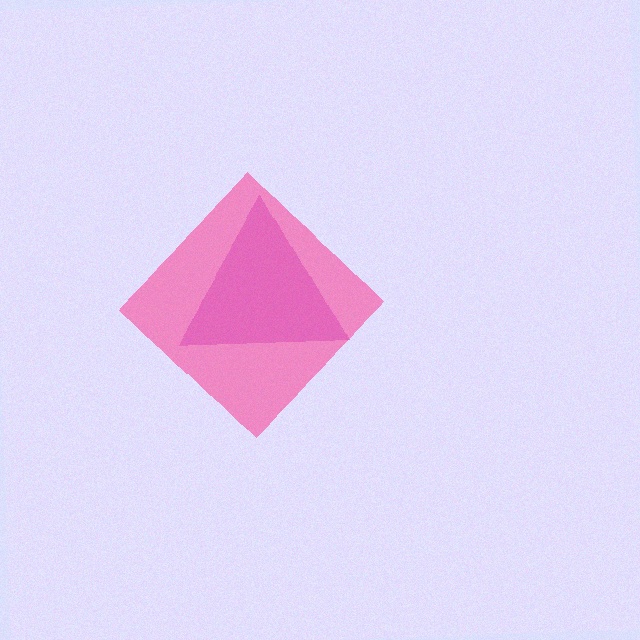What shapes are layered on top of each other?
The layered shapes are: a purple triangle, a pink diamond.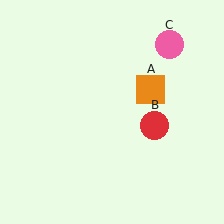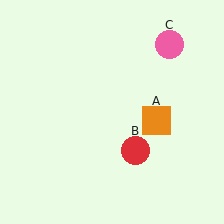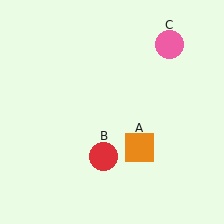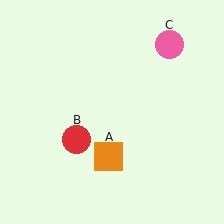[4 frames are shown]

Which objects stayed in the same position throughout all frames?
Pink circle (object C) remained stationary.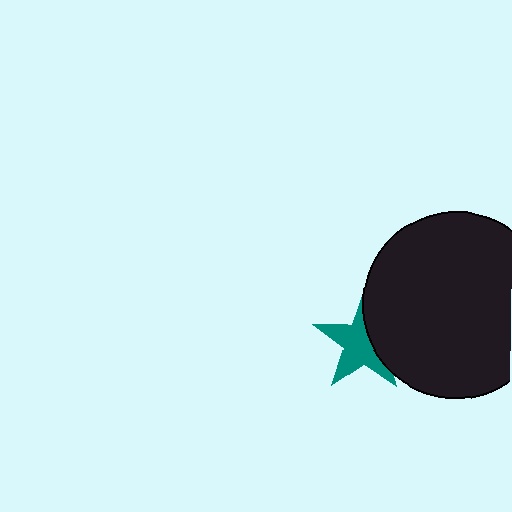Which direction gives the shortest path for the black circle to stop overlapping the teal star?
Moving right gives the shortest separation.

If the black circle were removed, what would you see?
You would see the complete teal star.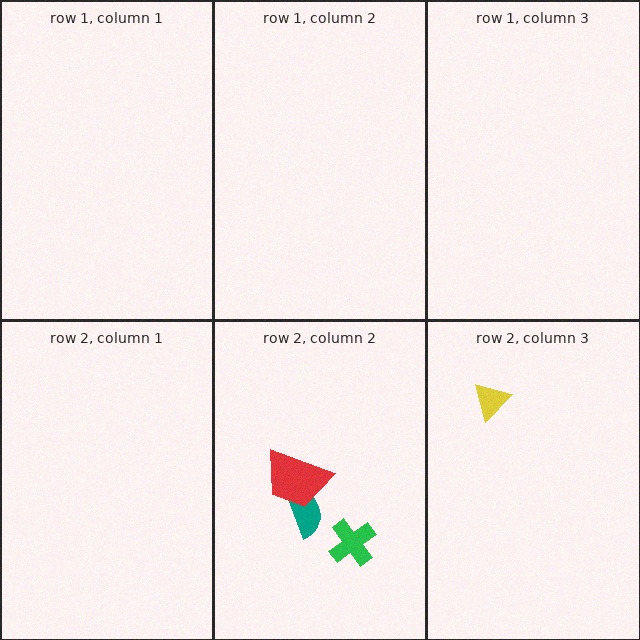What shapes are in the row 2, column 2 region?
The teal semicircle, the green cross, the red trapezoid.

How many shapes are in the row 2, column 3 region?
1.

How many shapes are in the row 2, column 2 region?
3.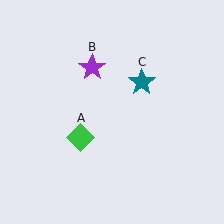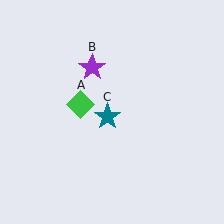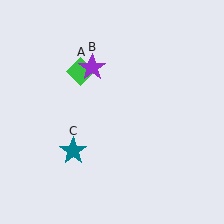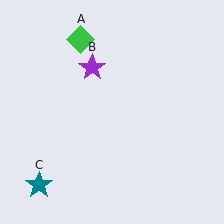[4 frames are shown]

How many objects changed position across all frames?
2 objects changed position: green diamond (object A), teal star (object C).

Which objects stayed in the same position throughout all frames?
Purple star (object B) remained stationary.